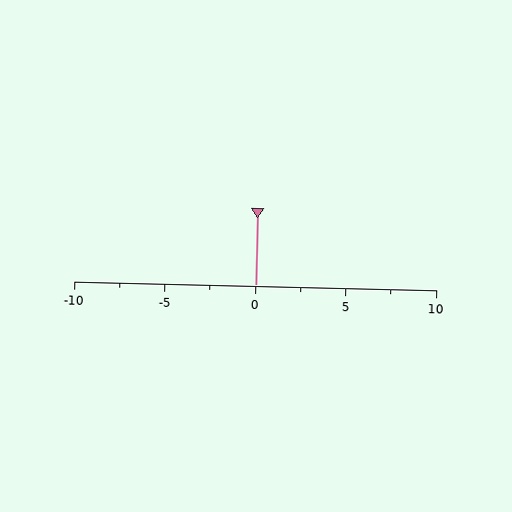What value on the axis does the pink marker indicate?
The marker indicates approximately 0.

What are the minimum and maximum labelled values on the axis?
The axis runs from -10 to 10.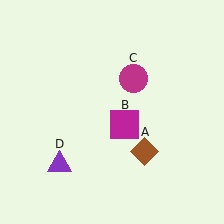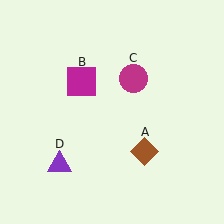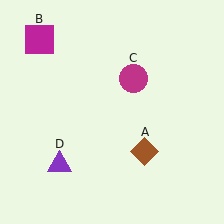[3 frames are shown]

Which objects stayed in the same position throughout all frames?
Brown diamond (object A) and magenta circle (object C) and purple triangle (object D) remained stationary.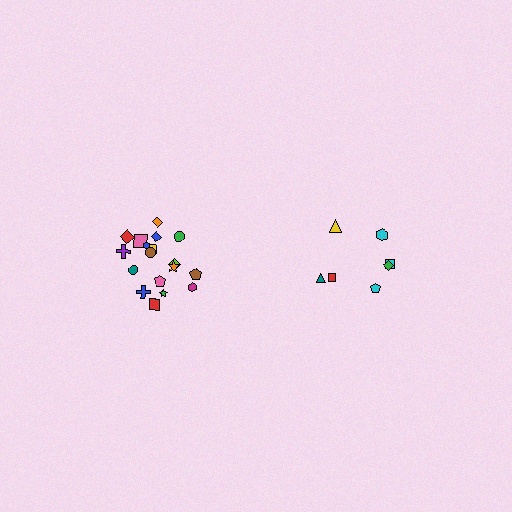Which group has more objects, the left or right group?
The left group.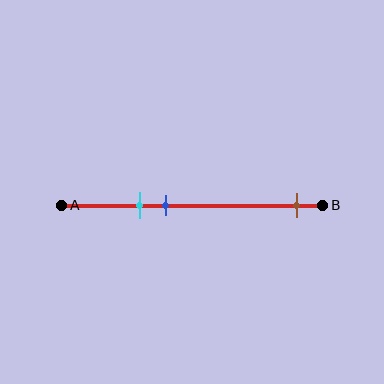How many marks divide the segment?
There are 3 marks dividing the segment.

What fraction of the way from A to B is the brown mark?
The brown mark is approximately 90% (0.9) of the way from A to B.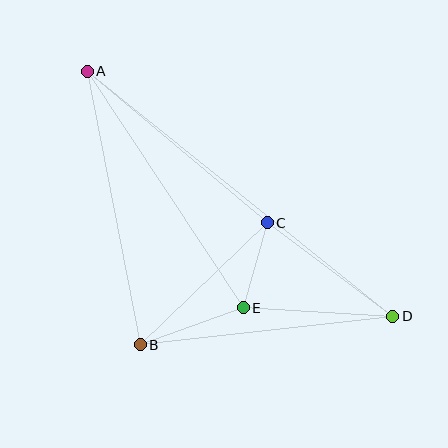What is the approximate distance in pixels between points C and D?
The distance between C and D is approximately 156 pixels.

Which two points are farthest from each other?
Points A and D are farthest from each other.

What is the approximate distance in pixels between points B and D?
The distance between B and D is approximately 254 pixels.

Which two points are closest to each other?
Points C and E are closest to each other.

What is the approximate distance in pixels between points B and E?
The distance between B and E is approximately 110 pixels.